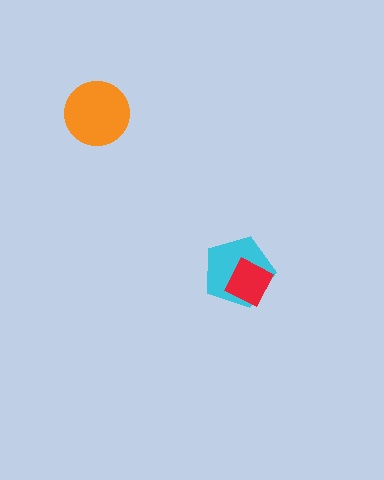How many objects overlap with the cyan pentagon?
1 object overlaps with the cyan pentagon.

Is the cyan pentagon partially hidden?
Yes, it is partially covered by another shape.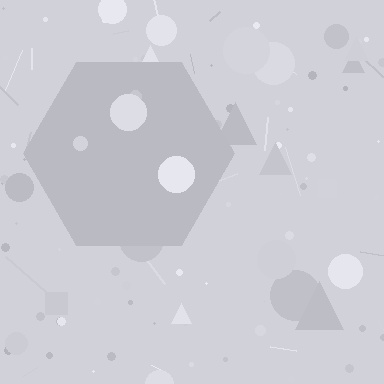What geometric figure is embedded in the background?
A hexagon is embedded in the background.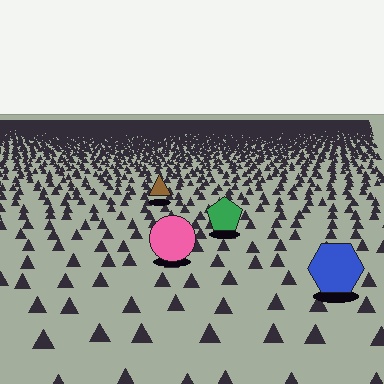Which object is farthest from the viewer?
The brown triangle is farthest from the viewer. It appears smaller and the ground texture around it is denser.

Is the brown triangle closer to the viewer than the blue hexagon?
No. The blue hexagon is closer — you can tell from the texture gradient: the ground texture is coarser near it.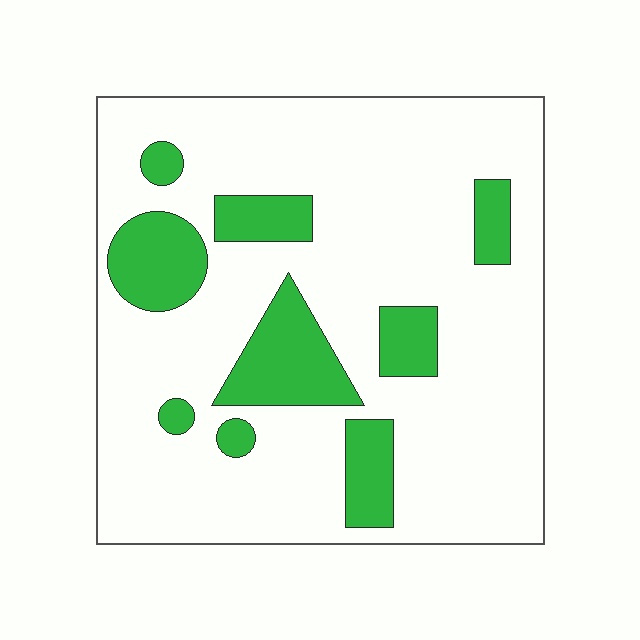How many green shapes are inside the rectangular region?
9.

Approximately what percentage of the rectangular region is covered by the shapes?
Approximately 20%.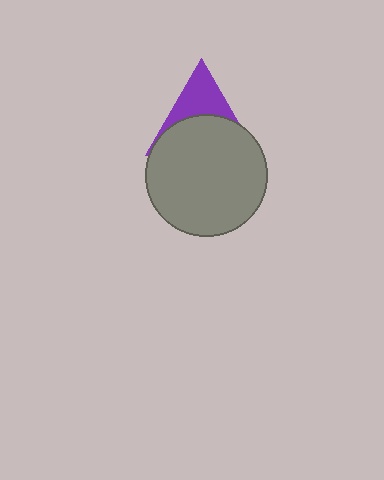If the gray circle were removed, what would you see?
You would see the complete purple triangle.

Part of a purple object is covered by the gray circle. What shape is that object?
It is a triangle.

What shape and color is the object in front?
The object in front is a gray circle.